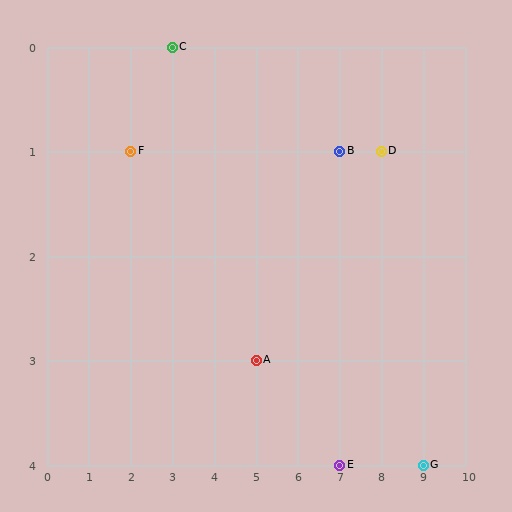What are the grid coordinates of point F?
Point F is at grid coordinates (2, 1).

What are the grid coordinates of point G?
Point G is at grid coordinates (9, 4).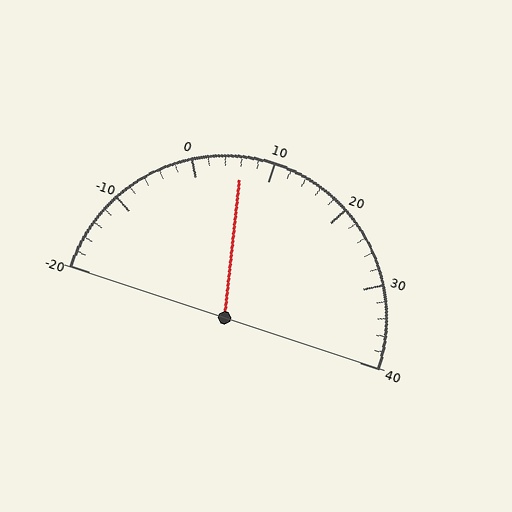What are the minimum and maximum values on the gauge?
The gauge ranges from -20 to 40.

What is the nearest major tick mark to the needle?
The nearest major tick mark is 10.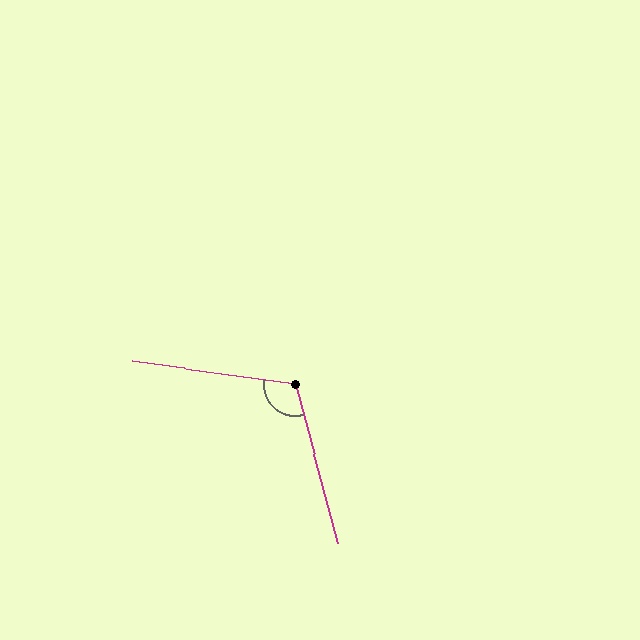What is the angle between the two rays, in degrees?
Approximately 113 degrees.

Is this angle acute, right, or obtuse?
It is obtuse.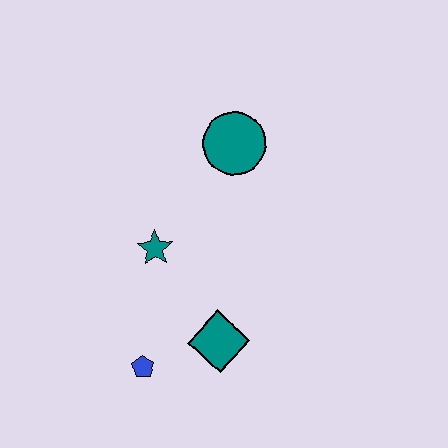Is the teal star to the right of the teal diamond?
No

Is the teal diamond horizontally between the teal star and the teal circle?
Yes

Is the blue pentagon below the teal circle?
Yes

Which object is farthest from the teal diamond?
The teal circle is farthest from the teal diamond.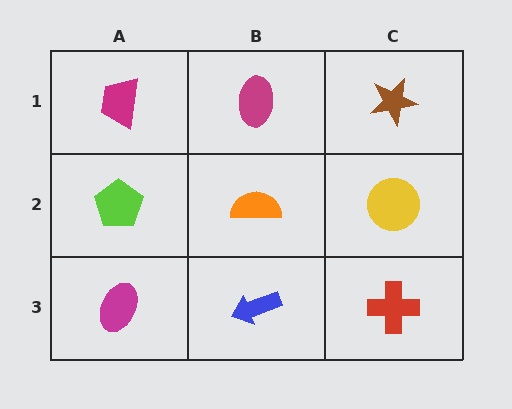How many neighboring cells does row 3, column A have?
2.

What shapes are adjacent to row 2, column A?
A magenta trapezoid (row 1, column A), a magenta ellipse (row 3, column A), an orange semicircle (row 2, column B).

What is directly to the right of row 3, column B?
A red cross.